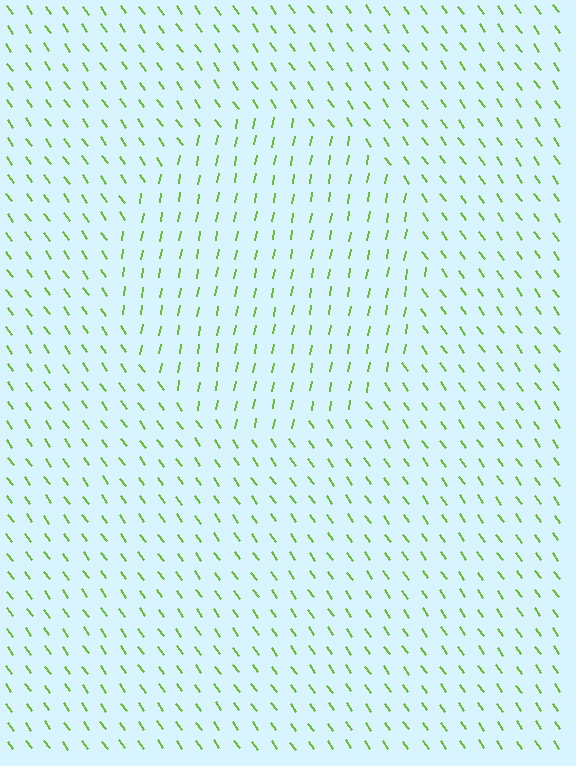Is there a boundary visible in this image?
Yes, there is a texture boundary formed by a change in line orientation.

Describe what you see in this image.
The image is filled with small lime line segments. A circle region in the image has lines oriented differently from the surrounding lines, creating a visible texture boundary.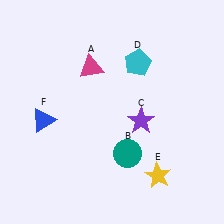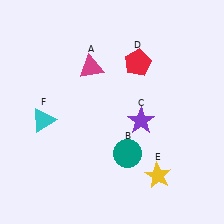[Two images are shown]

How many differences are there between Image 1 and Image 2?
There are 2 differences between the two images.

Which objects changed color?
D changed from cyan to red. F changed from blue to cyan.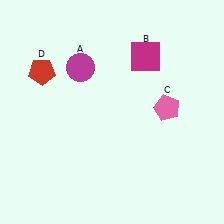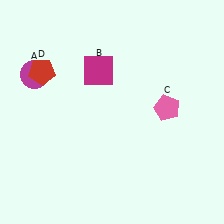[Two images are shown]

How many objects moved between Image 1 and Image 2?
2 objects moved between the two images.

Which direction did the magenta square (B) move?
The magenta square (B) moved left.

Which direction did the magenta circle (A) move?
The magenta circle (A) moved left.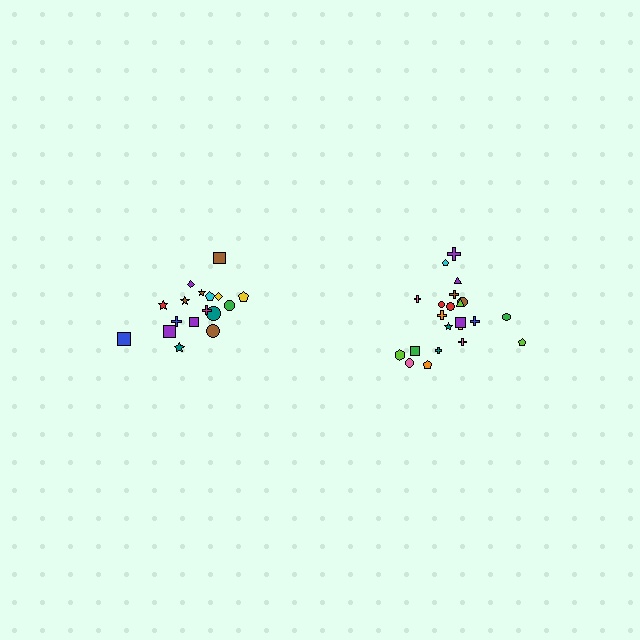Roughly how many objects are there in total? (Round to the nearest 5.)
Roughly 40 objects in total.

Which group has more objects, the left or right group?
The right group.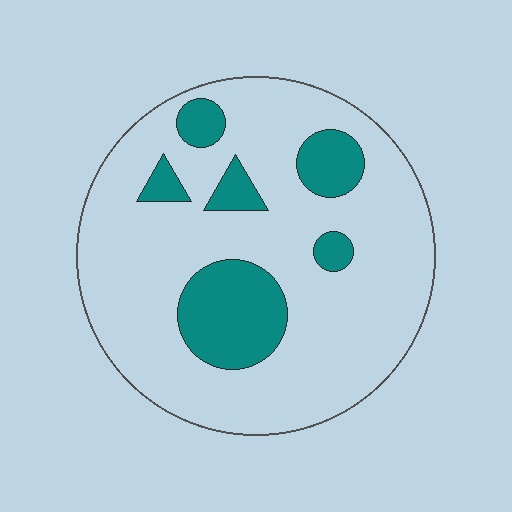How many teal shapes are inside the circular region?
6.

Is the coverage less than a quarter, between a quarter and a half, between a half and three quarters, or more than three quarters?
Less than a quarter.